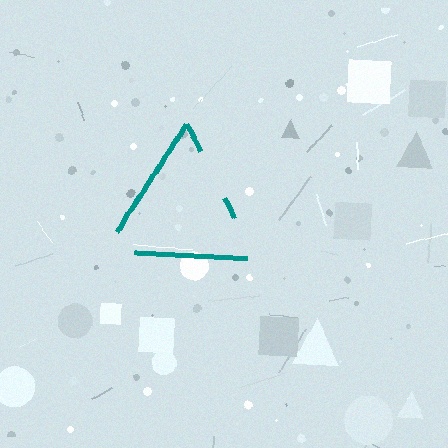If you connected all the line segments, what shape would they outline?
They would outline a triangle.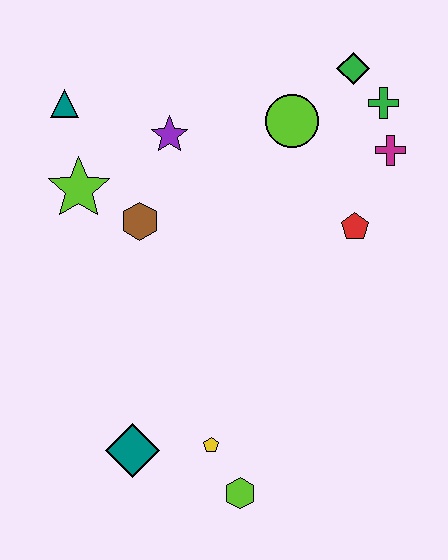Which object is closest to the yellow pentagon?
The lime hexagon is closest to the yellow pentagon.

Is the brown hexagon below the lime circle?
Yes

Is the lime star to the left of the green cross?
Yes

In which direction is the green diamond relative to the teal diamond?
The green diamond is above the teal diamond.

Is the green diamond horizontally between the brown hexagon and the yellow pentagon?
No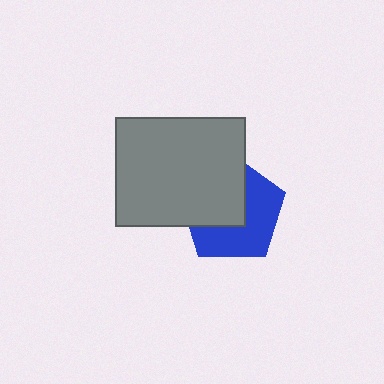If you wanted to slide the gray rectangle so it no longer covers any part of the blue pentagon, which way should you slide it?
Slide it toward the upper-left — that is the most direct way to separate the two shapes.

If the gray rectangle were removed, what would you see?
You would see the complete blue pentagon.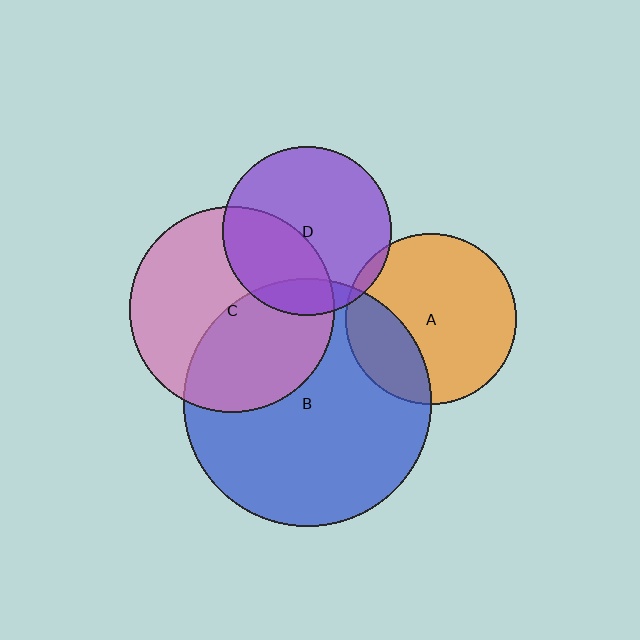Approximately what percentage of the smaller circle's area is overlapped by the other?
Approximately 5%.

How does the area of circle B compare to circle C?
Approximately 1.4 times.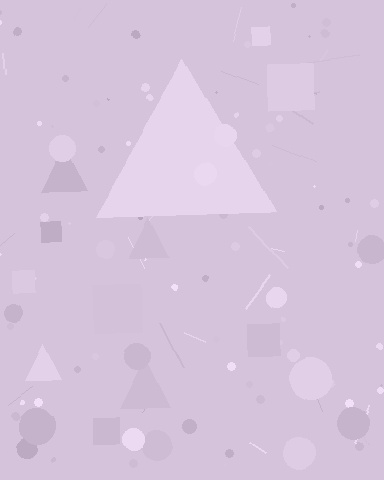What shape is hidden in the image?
A triangle is hidden in the image.